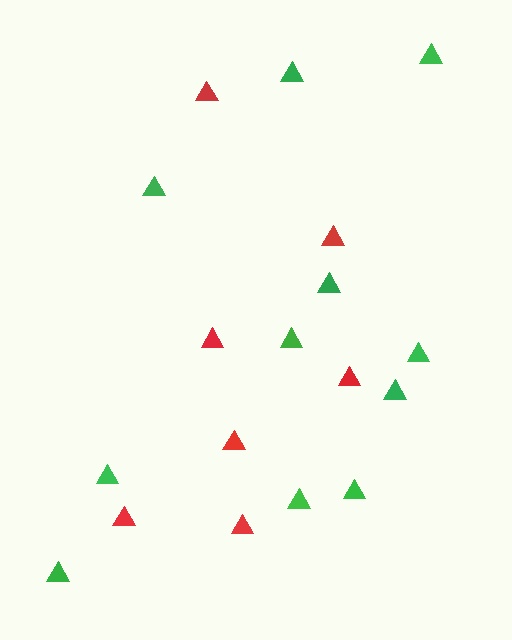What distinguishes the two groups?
There are 2 groups: one group of red triangles (7) and one group of green triangles (11).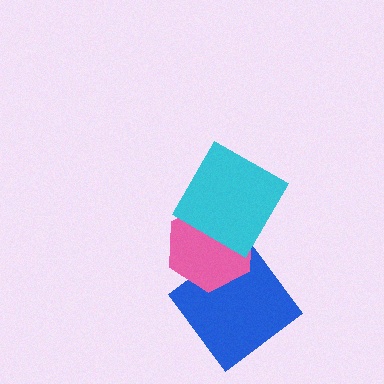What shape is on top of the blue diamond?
The pink hexagon is on top of the blue diamond.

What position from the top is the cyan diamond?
The cyan diamond is 1st from the top.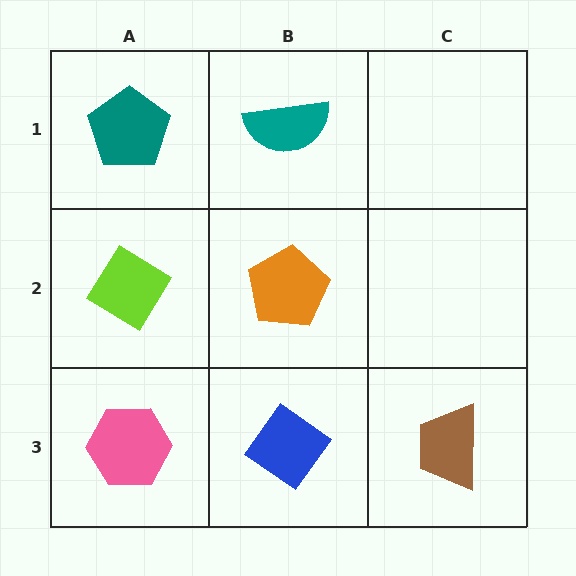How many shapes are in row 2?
2 shapes.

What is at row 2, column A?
A lime diamond.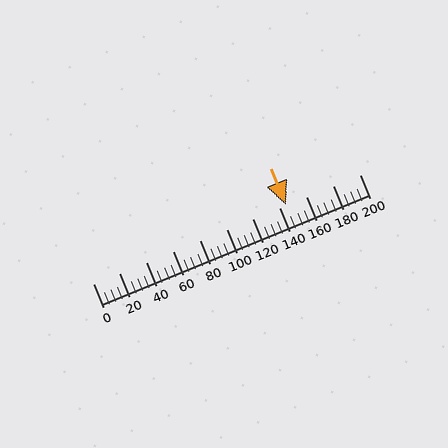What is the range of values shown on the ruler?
The ruler shows values from 0 to 200.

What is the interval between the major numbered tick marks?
The major tick marks are spaced 20 units apart.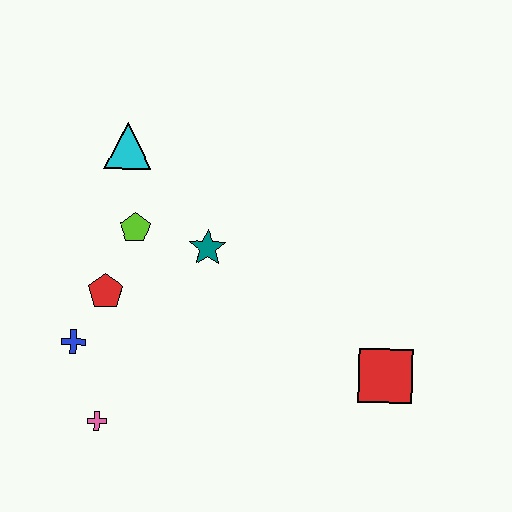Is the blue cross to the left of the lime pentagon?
Yes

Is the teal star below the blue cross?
No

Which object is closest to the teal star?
The lime pentagon is closest to the teal star.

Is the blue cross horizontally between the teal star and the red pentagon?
No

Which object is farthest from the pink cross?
The red square is farthest from the pink cross.